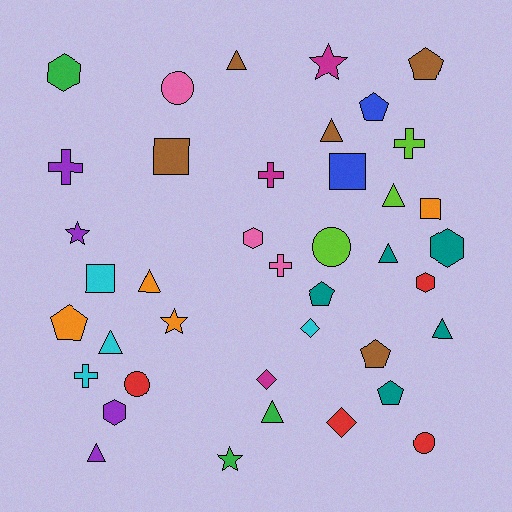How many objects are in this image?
There are 40 objects.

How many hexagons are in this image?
There are 5 hexagons.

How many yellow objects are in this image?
There are no yellow objects.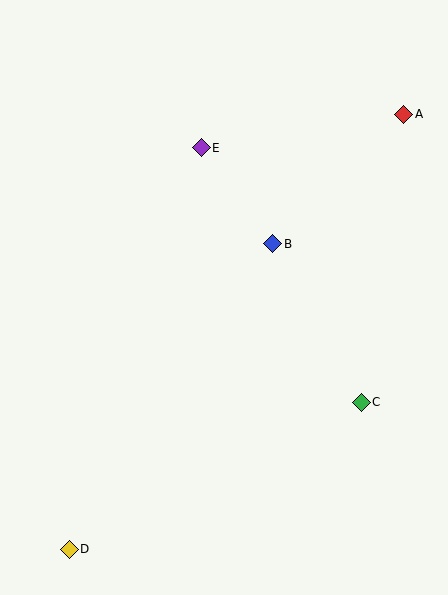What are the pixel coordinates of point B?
Point B is at (273, 244).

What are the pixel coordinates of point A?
Point A is at (404, 114).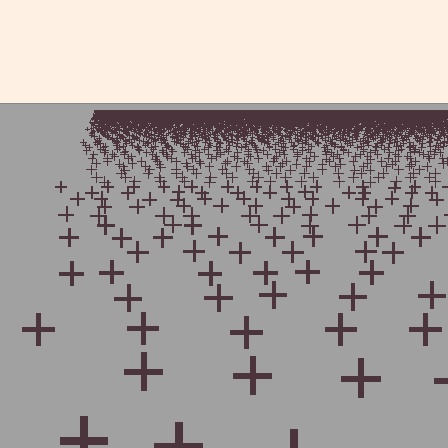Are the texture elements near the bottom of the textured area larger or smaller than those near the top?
Larger. Near the bottom, elements are closer to the viewer and appear at a bigger on-screen size.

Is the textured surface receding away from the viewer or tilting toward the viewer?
The surface is receding away from the viewer. Texture elements get smaller and denser toward the top.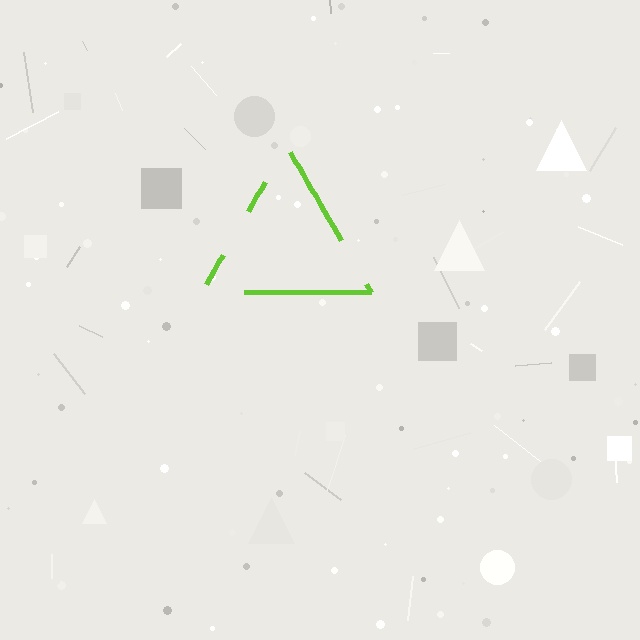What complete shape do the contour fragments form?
The contour fragments form a triangle.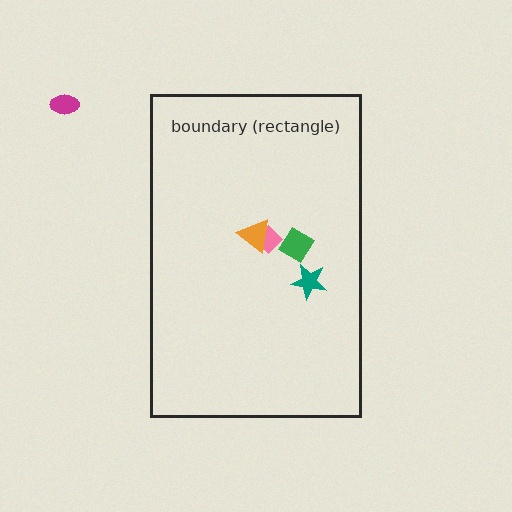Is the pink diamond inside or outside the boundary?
Inside.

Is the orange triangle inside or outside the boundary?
Inside.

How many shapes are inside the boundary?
4 inside, 1 outside.